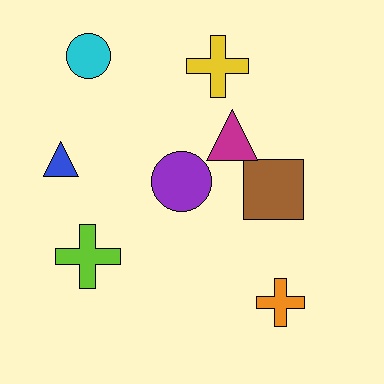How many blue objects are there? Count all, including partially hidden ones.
There is 1 blue object.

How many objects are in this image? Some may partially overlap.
There are 8 objects.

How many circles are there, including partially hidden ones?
There are 2 circles.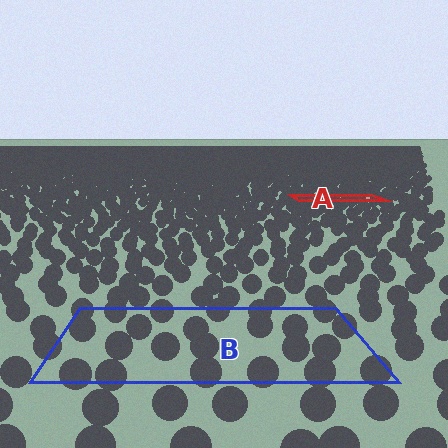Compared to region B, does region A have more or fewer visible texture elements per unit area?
Region A has more texture elements per unit area — they are packed more densely because it is farther away.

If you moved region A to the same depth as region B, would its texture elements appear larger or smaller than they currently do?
They would appear larger. At a closer depth, the same texture elements are projected at a bigger on-screen size.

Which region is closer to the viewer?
Region B is closer. The texture elements there are larger and more spread out.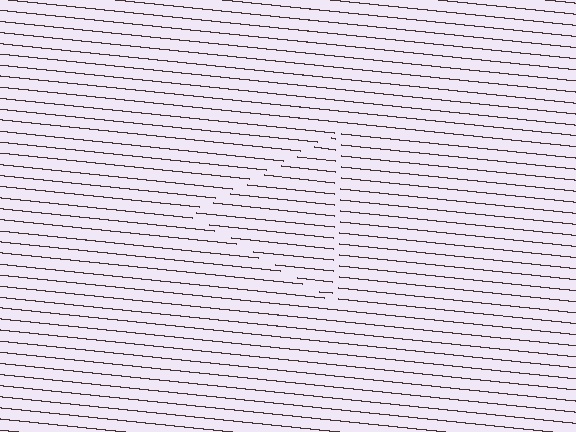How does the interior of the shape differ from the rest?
The interior of the shape contains the same grating, shifted by half a period — the contour is defined by the phase discontinuity where line-ends from the inner and outer gratings abut.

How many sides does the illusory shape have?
3 sides — the line-ends trace a triangle.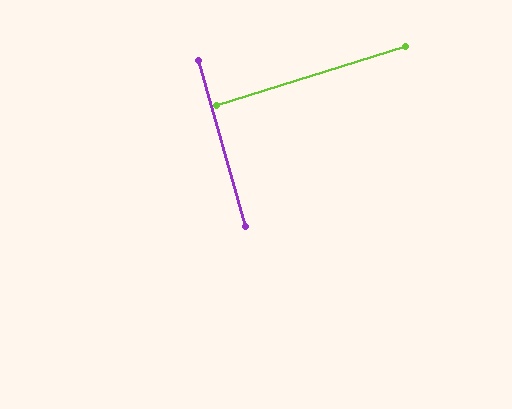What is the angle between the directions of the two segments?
Approximately 89 degrees.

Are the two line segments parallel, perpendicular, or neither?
Perpendicular — they meet at approximately 89°.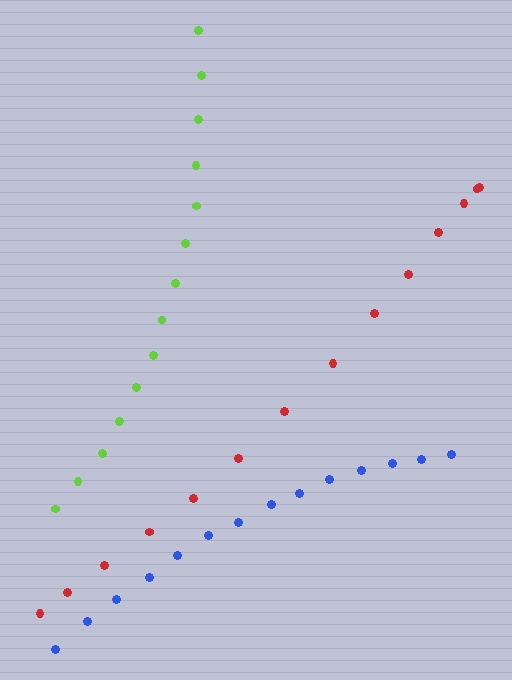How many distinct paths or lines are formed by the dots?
There are 3 distinct paths.